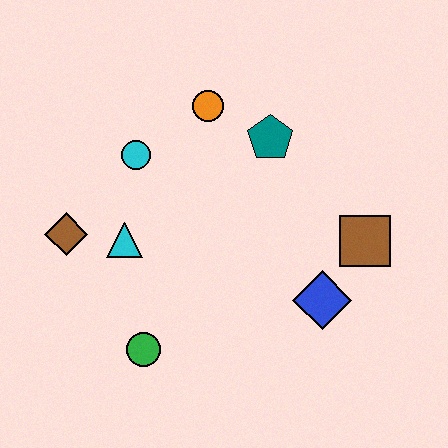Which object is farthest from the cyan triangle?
The brown square is farthest from the cyan triangle.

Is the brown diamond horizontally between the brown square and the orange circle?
No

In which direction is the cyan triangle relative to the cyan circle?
The cyan triangle is below the cyan circle.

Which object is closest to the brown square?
The blue diamond is closest to the brown square.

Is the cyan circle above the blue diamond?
Yes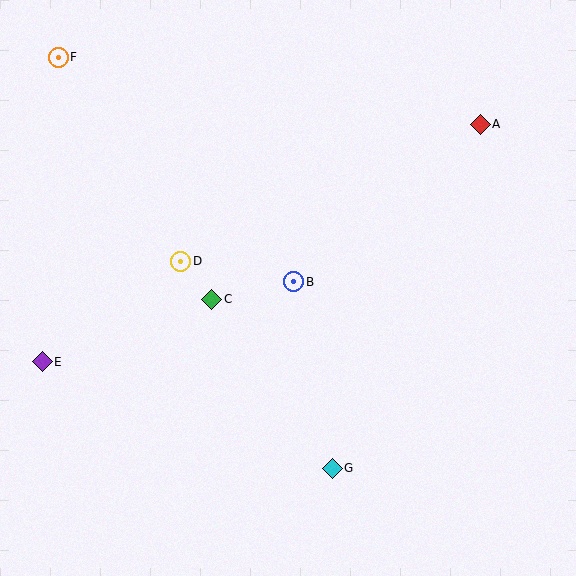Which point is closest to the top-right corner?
Point A is closest to the top-right corner.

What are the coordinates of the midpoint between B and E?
The midpoint between B and E is at (168, 322).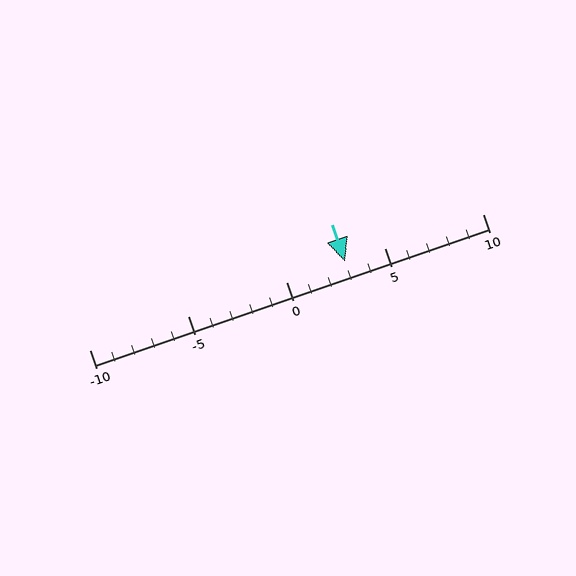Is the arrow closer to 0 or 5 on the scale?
The arrow is closer to 5.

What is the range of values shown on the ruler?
The ruler shows values from -10 to 10.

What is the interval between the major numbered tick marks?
The major tick marks are spaced 5 units apart.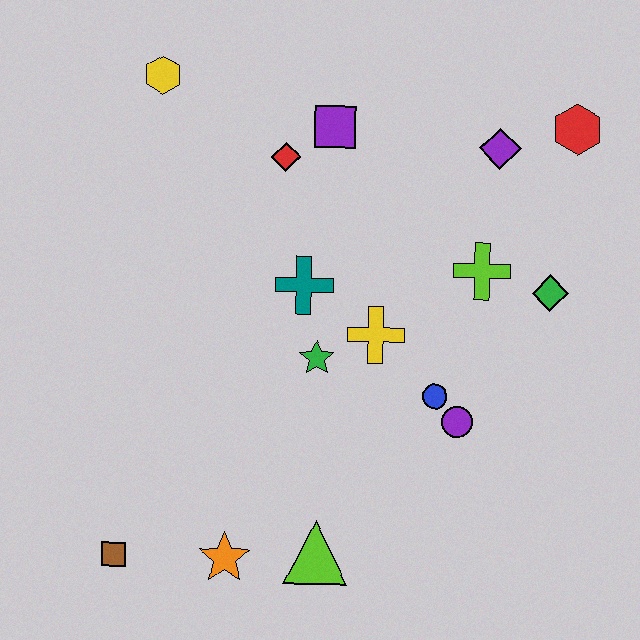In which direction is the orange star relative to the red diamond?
The orange star is below the red diamond.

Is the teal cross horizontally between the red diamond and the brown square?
No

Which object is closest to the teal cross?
The green star is closest to the teal cross.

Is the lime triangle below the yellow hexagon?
Yes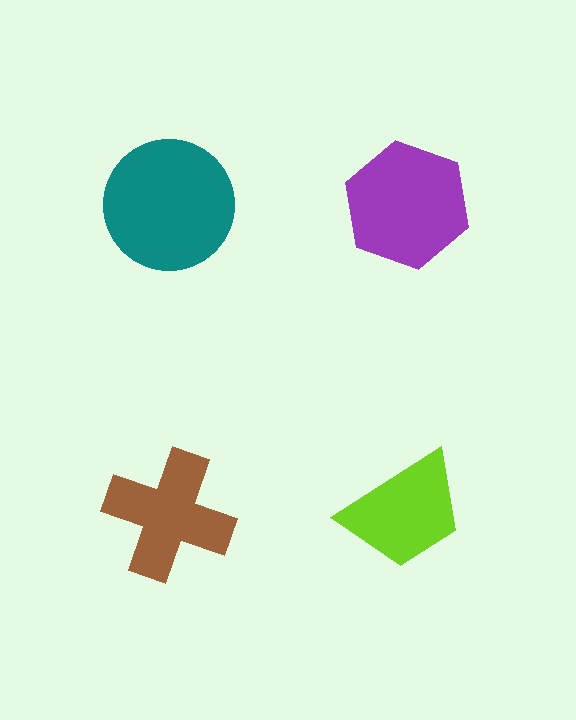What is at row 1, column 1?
A teal circle.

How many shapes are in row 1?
2 shapes.